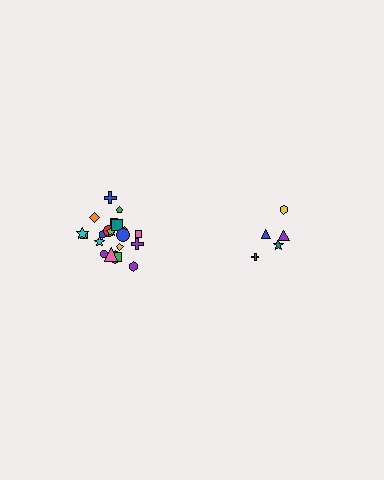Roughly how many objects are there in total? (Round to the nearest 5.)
Roughly 25 objects in total.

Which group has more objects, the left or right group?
The left group.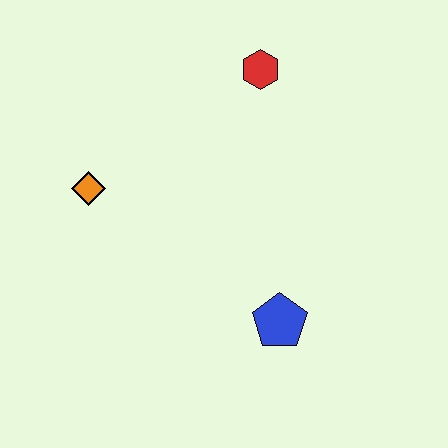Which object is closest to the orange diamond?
The red hexagon is closest to the orange diamond.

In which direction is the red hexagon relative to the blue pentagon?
The red hexagon is above the blue pentagon.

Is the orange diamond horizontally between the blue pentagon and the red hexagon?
No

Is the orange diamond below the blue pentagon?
No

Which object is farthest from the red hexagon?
The blue pentagon is farthest from the red hexagon.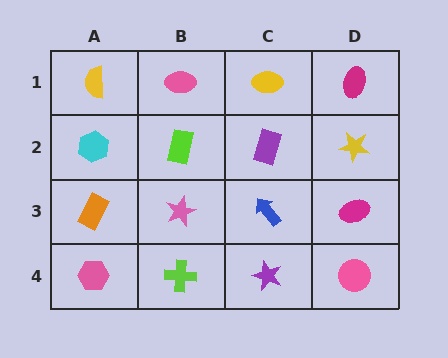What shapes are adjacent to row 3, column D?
A yellow star (row 2, column D), a pink circle (row 4, column D), a blue arrow (row 3, column C).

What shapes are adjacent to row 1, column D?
A yellow star (row 2, column D), a yellow ellipse (row 1, column C).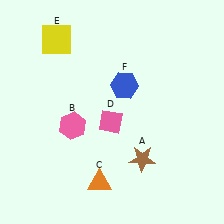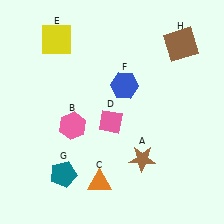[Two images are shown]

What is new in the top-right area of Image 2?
A brown square (H) was added in the top-right area of Image 2.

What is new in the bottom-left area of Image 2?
A teal pentagon (G) was added in the bottom-left area of Image 2.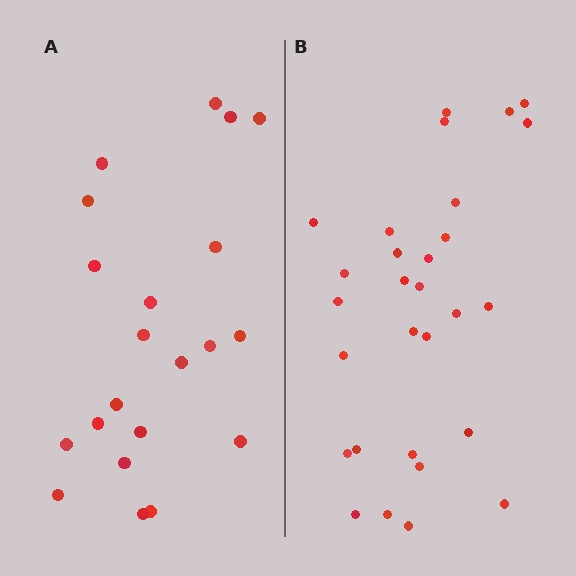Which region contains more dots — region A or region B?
Region B (the right region) has more dots.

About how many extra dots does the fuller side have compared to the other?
Region B has roughly 8 or so more dots than region A.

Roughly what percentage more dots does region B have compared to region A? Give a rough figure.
About 40% more.